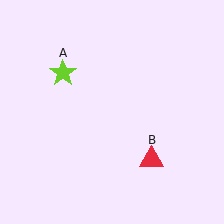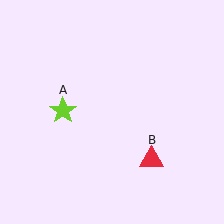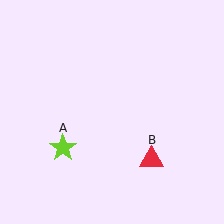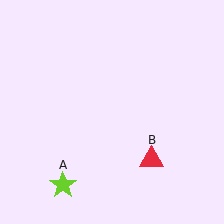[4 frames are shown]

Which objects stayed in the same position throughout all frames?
Red triangle (object B) remained stationary.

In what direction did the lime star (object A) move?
The lime star (object A) moved down.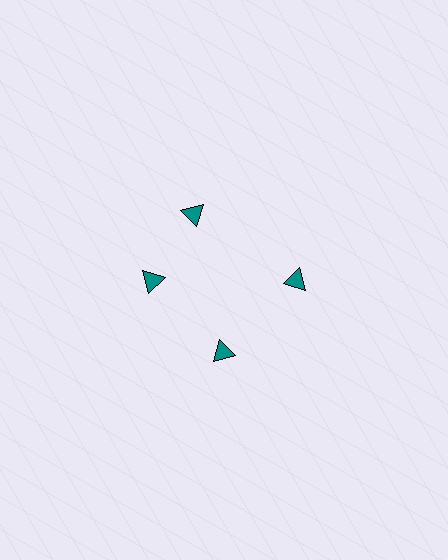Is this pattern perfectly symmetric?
No. The 4 teal triangles are arranged in a ring, but one element near the 12 o'clock position is rotated out of alignment along the ring, breaking the 4-fold rotational symmetry.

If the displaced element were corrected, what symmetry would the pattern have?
It would have 4-fold rotational symmetry — the pattern would map onto itself every 90 degrees.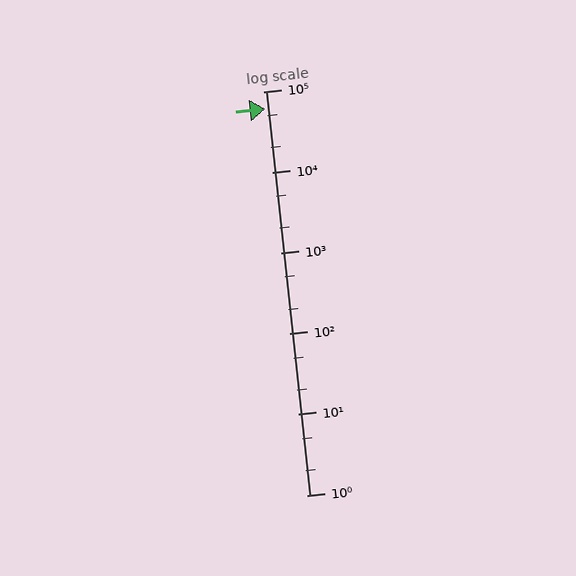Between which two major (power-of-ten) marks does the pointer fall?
The pointer is between 10000 and 100000.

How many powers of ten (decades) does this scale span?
The scale spans 5 decades, from 1 to 100000.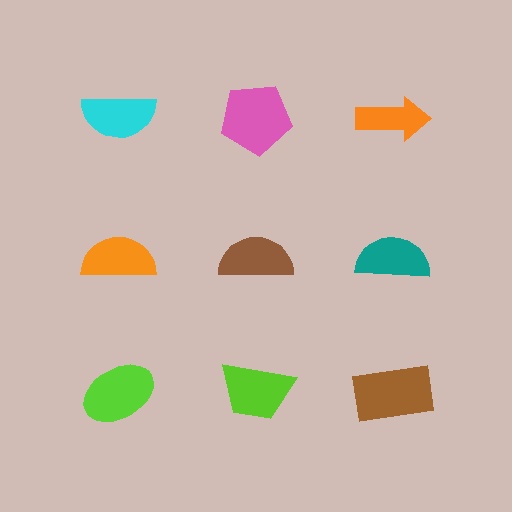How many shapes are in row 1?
3 shapes.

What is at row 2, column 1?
An orange semicircle.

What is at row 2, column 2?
A brown semicircle.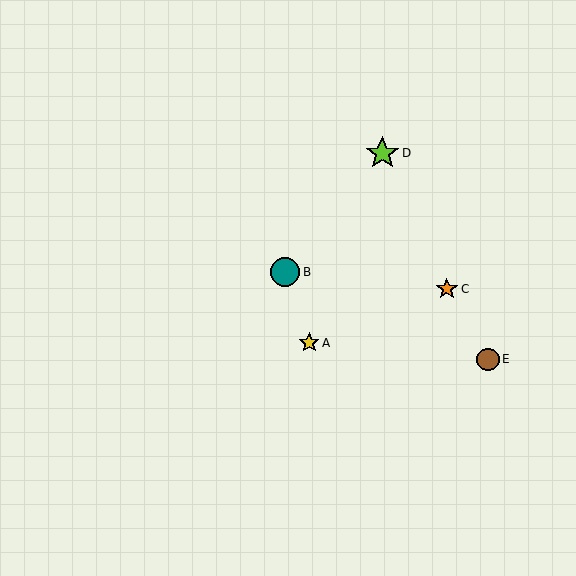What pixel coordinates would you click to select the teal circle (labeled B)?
Click at (285, 272) to select the teal circle B.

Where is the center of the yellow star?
The center of the yellow star is at (309, 343).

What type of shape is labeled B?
Shape B is a teal circle.